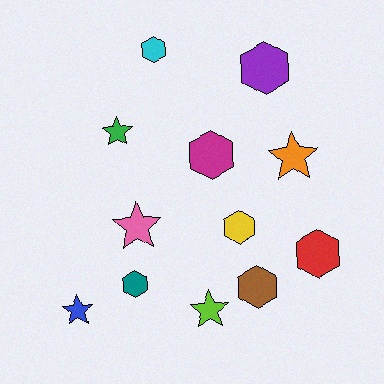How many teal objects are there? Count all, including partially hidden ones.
There is 1 teal object.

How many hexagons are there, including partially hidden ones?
There are 7 hexagons.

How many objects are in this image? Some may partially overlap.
There are 12 objects.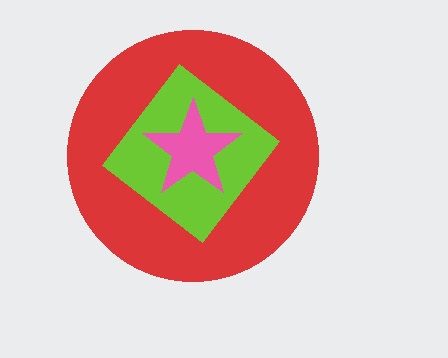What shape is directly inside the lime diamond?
The pink star.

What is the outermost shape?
The red circle.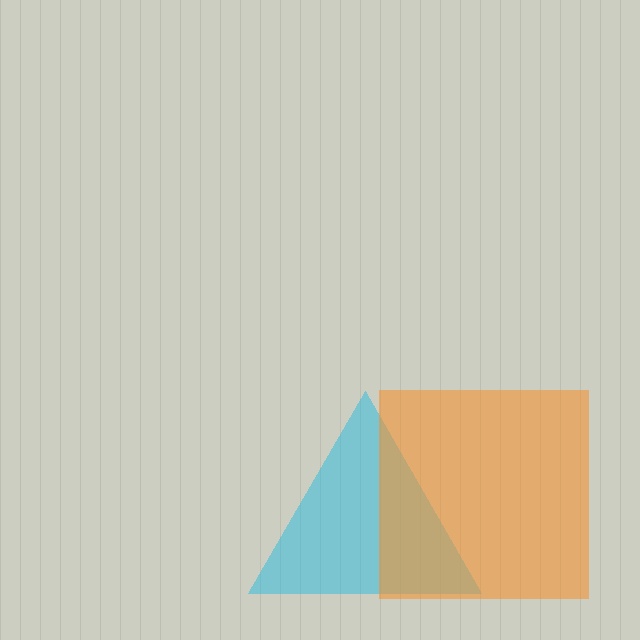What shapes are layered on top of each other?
The layered shapes are: a cyan triangle, an orange square.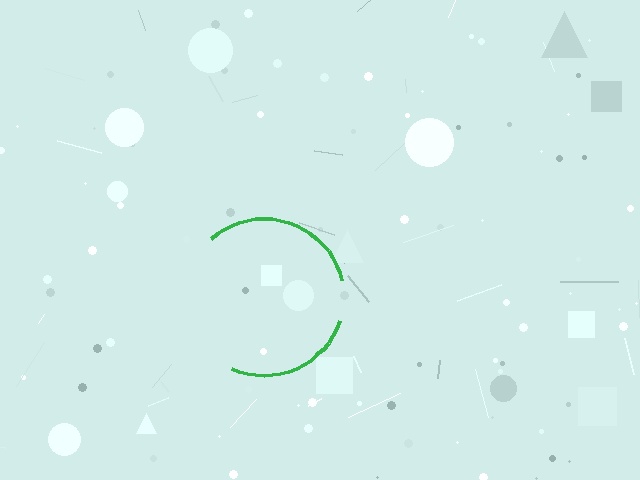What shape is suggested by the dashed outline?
The dashed outline suggests a circle.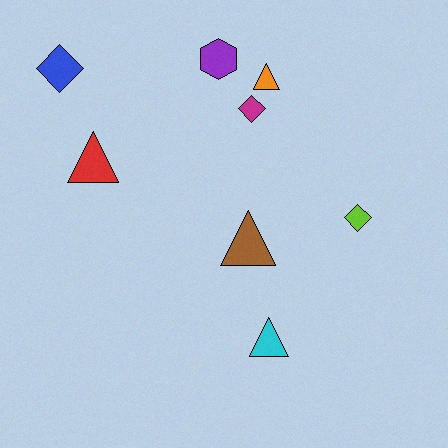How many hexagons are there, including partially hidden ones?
There is 1 hexagon.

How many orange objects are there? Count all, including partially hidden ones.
There is 1 orange object.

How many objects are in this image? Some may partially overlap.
There are 8 objects.